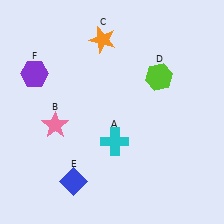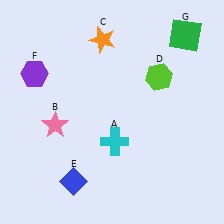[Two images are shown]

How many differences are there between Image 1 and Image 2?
There is 1 difference between the two images.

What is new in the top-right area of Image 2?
A green square (G) was added in the top-right area of Image 2.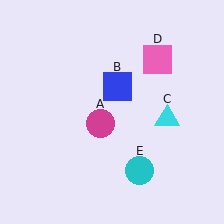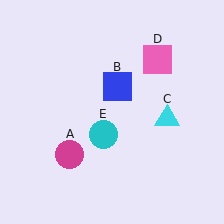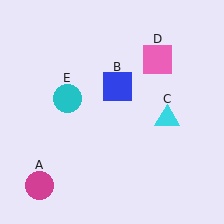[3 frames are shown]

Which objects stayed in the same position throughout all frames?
Blue square (object B) and cyan triangle (object C) and pink square (object D) remained stationary.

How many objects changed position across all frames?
2 objects changed position: magenta circle (object A), cyan circle (object E).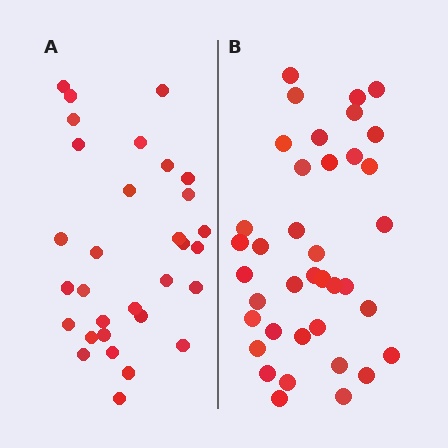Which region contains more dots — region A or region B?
Region B (the right region) has more dots.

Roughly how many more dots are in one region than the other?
Region B has roughly 8 or so more dots than region A.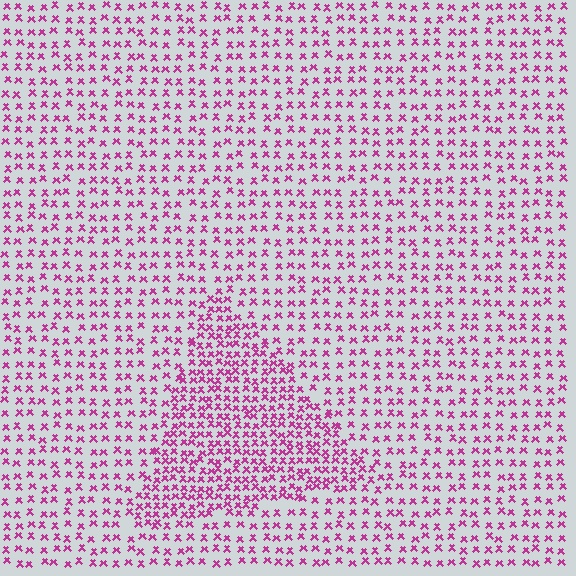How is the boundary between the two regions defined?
The boundary is defined by a change in element density (approximately 1.9x ratio). All elements are the same color, size, and shape.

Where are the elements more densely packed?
The elements are more densely packed inside the triangle boundary.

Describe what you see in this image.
The image contains small magenta elements arranged at two different densities. A triangle-shaped region is visible where the elements are more densely packed than the surrounding area.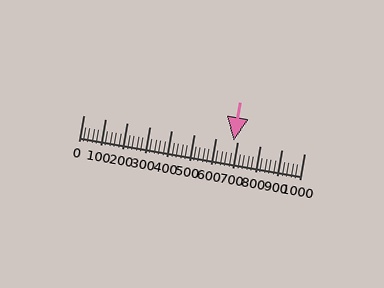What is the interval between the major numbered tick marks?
The major tick marks are spaced 100 units apart.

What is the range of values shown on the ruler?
The ruler shows values from 0 to 1000.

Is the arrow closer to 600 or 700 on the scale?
The arrow is closer to 700.